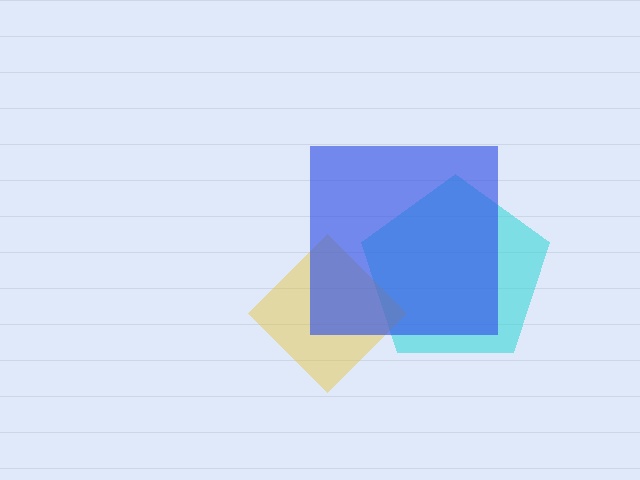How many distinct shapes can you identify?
There are 3 distinct shapes: a cyan pentagon, a yellow diamond, a blue square.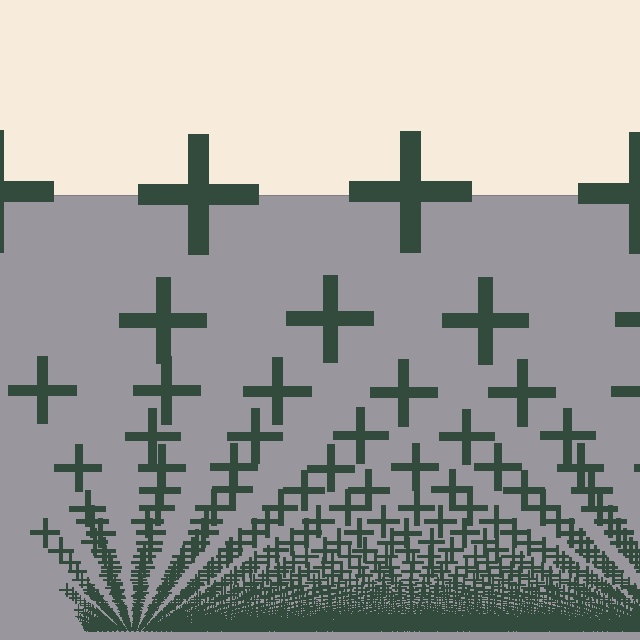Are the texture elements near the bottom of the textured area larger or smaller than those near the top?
Smaller. The gradient is inverted — elements near the bottom are smaller and denser.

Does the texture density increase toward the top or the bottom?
Density increases toward the bottom.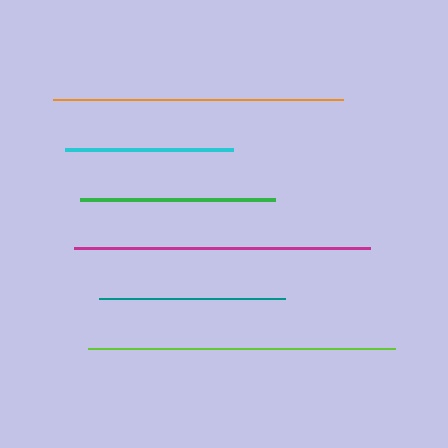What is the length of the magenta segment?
The magenta segment is approximately 296 pixels long.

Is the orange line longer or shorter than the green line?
The orange line is longer than the green line.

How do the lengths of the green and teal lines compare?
The green and teal lines are approximately the same length.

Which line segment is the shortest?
The cyan line is the shortest at approximately 167 pixels.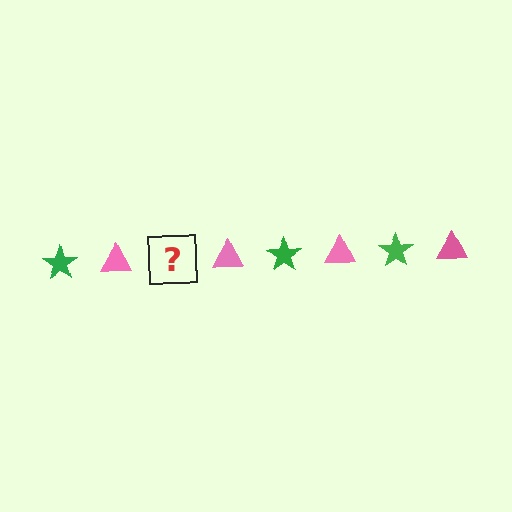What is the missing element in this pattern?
The missing element is a green star.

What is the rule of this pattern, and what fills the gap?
The rule is that the pattern alternates between green star and pink triangle. The gap should be filled with a green star.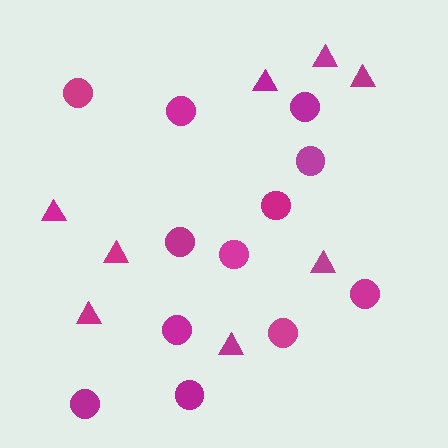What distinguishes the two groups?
There are 2 groups: one group of triangles (8) and one group of circles (12).